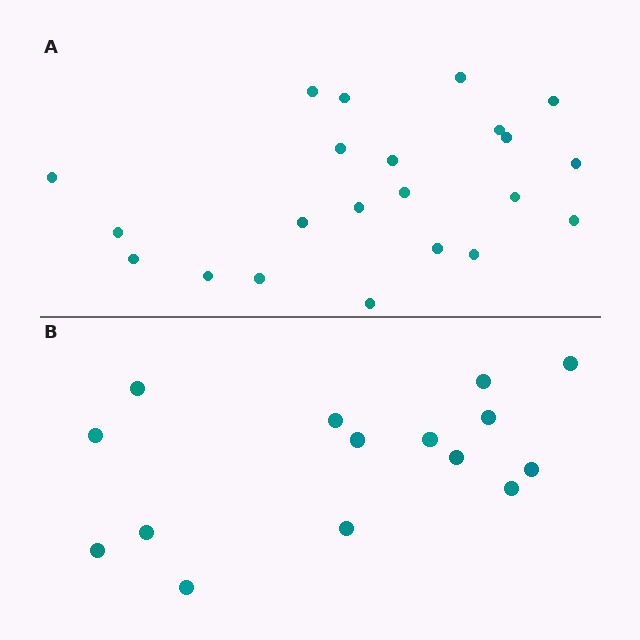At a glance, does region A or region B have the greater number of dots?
Region A (the top region) has more dots.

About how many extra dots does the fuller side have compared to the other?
Region A has roughly 8 or so more dots than region B.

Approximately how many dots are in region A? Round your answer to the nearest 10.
About 20 dots. (The exact count is 22, which rounds to 20.)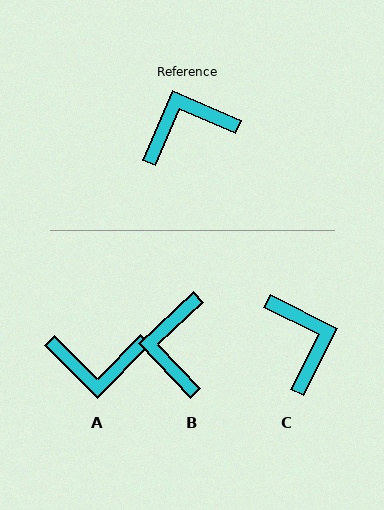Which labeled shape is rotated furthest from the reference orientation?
A, about 158 degrees away.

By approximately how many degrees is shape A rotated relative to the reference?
Approximately 158 degrees counter-clockwise.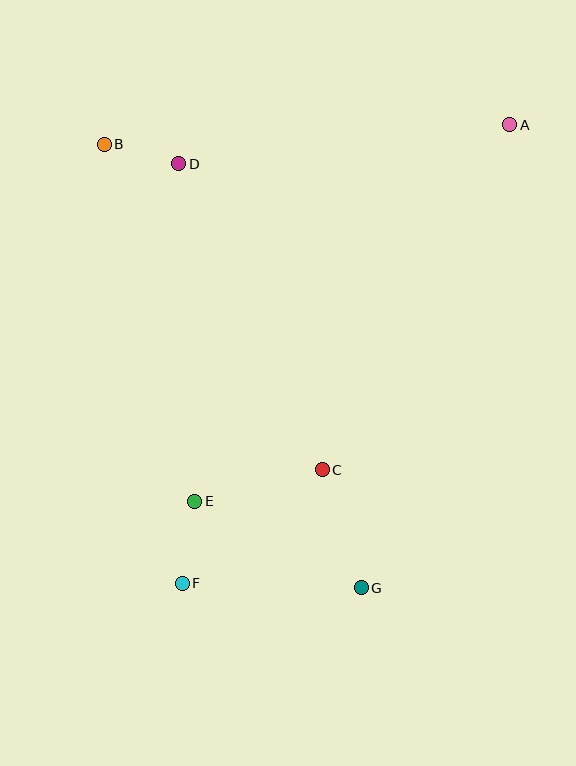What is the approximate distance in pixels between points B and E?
The distance between B and E is approximately 369 pixels.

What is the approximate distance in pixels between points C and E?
The distance between C and E is approximately 131 pixels.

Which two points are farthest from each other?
Points A and F are farthest from each other.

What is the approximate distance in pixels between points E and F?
The distance between E and F is approximately 83 pixels.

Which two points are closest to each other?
Points B and D are closest to each other.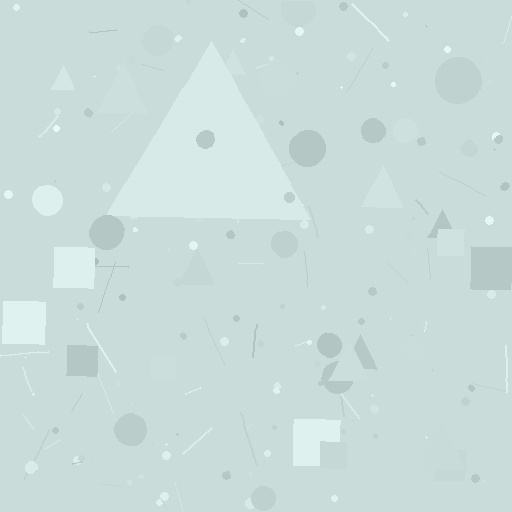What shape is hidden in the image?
A triangle is hidden in the image.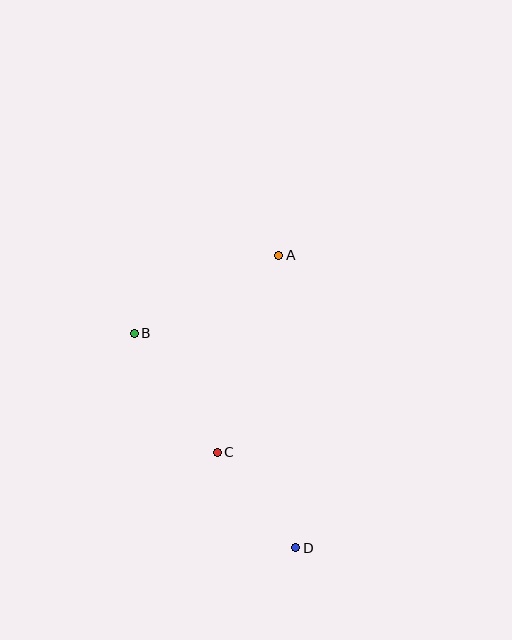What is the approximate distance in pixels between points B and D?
The distance between B and D is approximately 268 pixels.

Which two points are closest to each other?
Points C and D are closest to each other.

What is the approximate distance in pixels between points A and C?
The distance between A and C is approximately 206 pixels.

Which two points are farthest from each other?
Points A and D are farthest from each other.